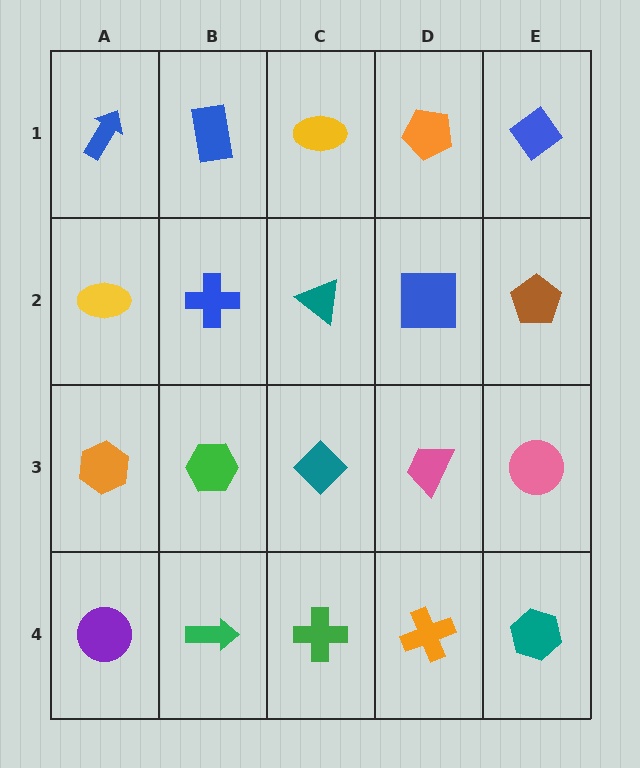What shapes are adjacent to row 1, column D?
A blue square (row 2, column D), a yellow ellipse (row 1, column C), a blue diamond (row 1, column E).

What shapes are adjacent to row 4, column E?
A pink circle (row 3, column E), an orange cross (row 4, column D).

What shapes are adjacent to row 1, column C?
A teal triangle (row 2, column C), a blue rectangle (row 1, column B), an orange pentagon (row 1, column D).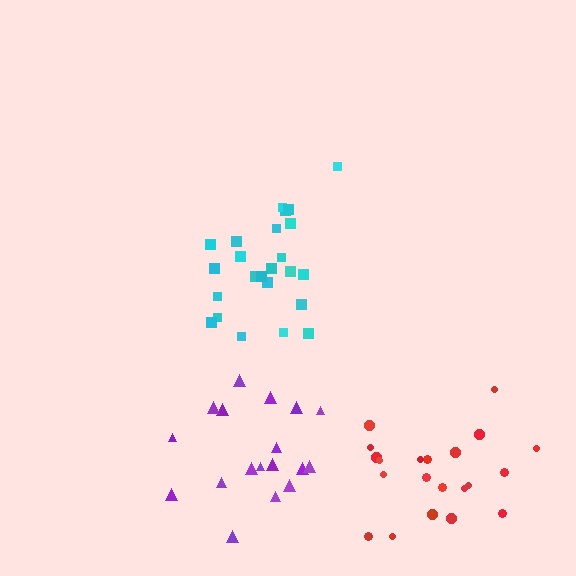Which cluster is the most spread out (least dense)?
Purple.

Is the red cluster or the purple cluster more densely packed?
Red.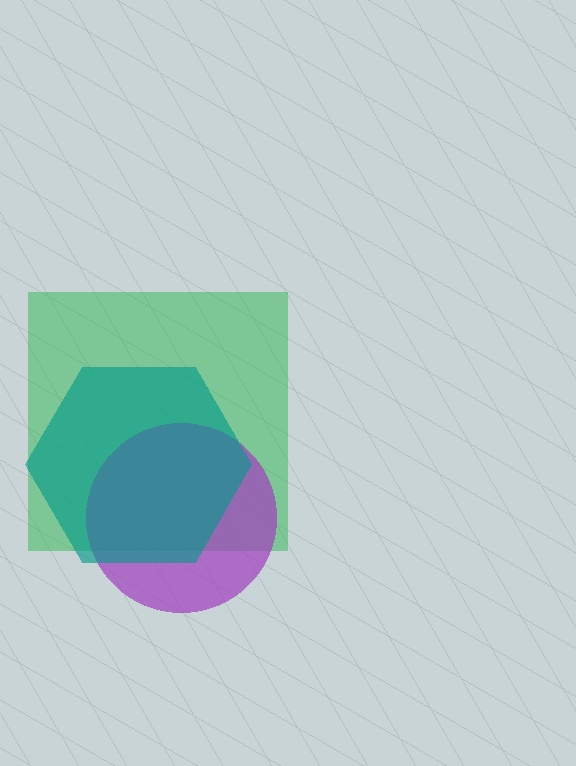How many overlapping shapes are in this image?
There are 3 overlapping shapes in the image.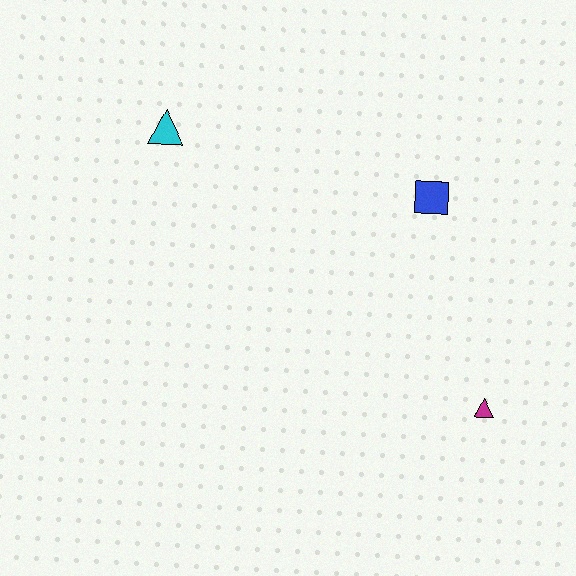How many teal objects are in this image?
There are no teal objects.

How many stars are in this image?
There are no stars.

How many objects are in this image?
There are 3 objects.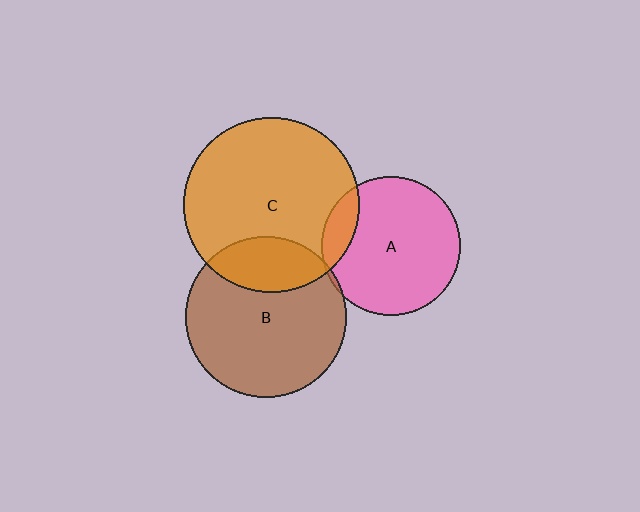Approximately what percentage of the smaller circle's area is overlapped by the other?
Approximately 15%.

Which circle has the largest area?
Circle C (orange).